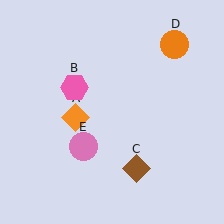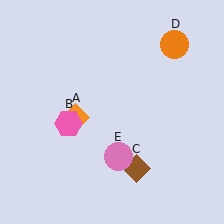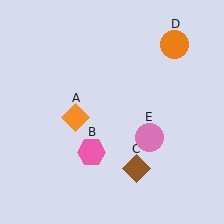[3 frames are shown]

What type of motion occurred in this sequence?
The pink hexagon (object B), pink circle (object E) rotated counterclockwise around the center of the scene.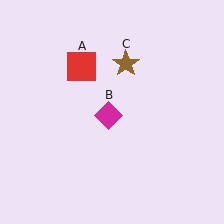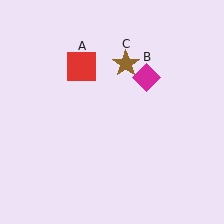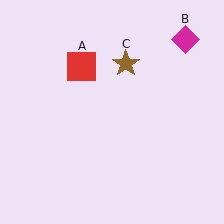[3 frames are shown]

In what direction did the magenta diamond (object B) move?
The magenta diamond (object B) moved up and to the right.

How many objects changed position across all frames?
1 object changed position: magenta diamond (object B).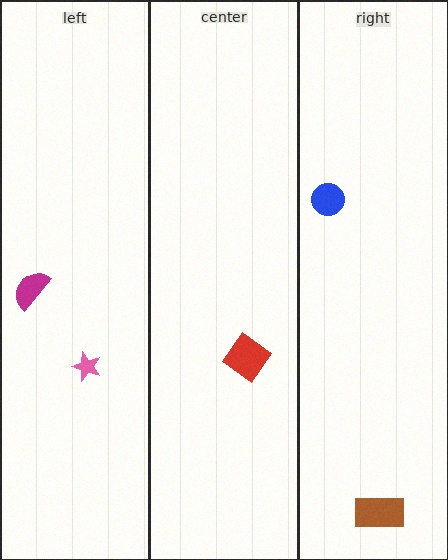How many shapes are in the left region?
2.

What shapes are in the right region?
The blue circle, the brown rectangle.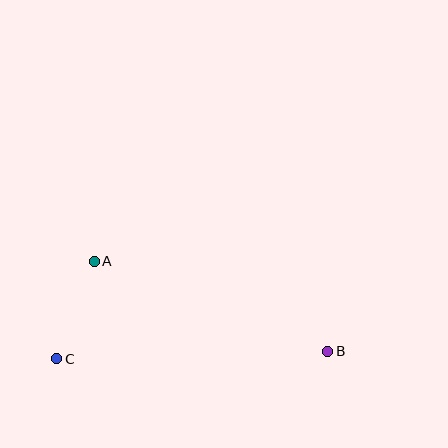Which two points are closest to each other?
Points A and C are closest to each other.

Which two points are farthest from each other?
Points B and C are farthest from each other.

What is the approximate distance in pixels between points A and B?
The distance between A and B is approximately 250 pixels.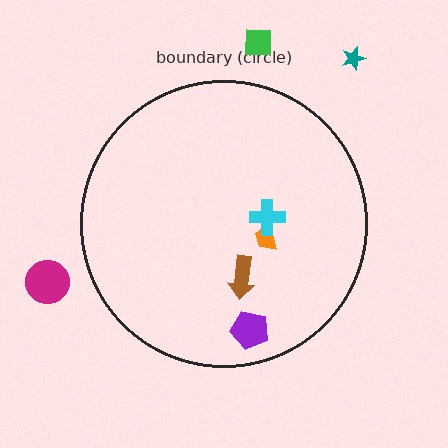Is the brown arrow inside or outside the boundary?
Inside.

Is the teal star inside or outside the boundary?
Outside.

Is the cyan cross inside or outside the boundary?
Inside.